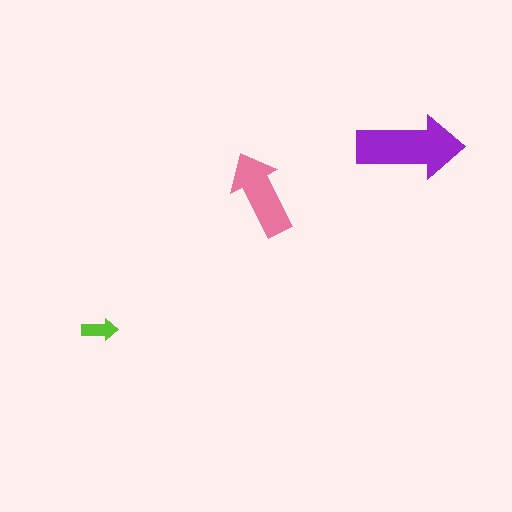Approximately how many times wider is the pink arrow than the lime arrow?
About 2.5 times wider.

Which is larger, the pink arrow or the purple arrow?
The purple one.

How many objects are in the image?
There are 3 objects in the image.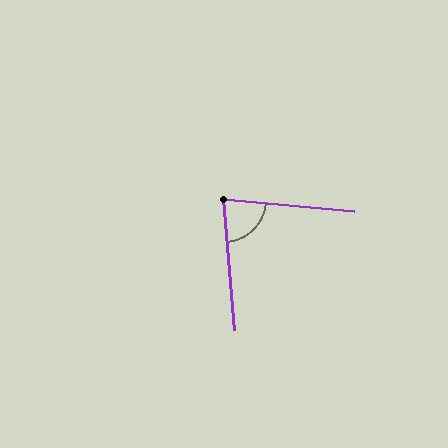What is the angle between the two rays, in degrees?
Approximately 79 degrees.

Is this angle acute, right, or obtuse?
It is acute.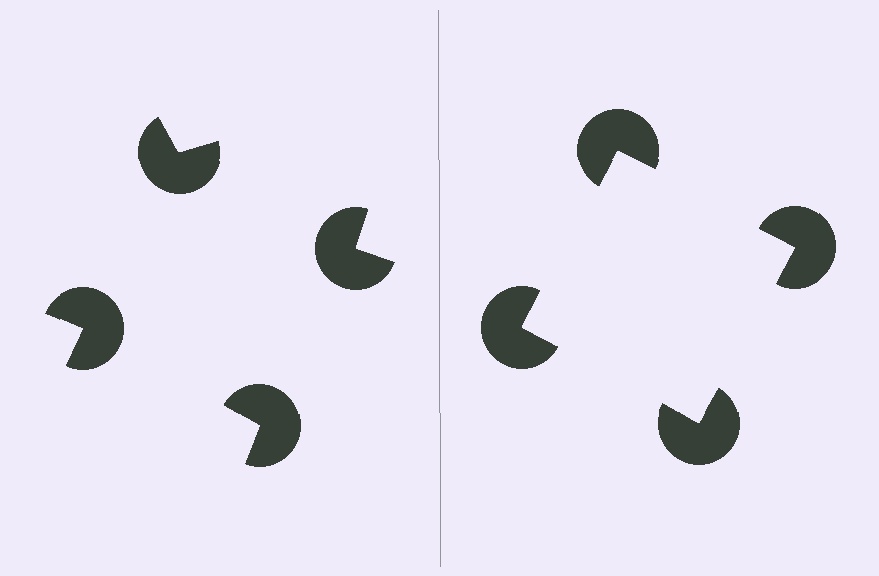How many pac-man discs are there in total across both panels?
8 — 4 on each side.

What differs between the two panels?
The pac-man discs are positioned identically on both sides; only the wedge orientations differ. On the right they align to a square; on the left they are misaligned.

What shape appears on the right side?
An illusory square.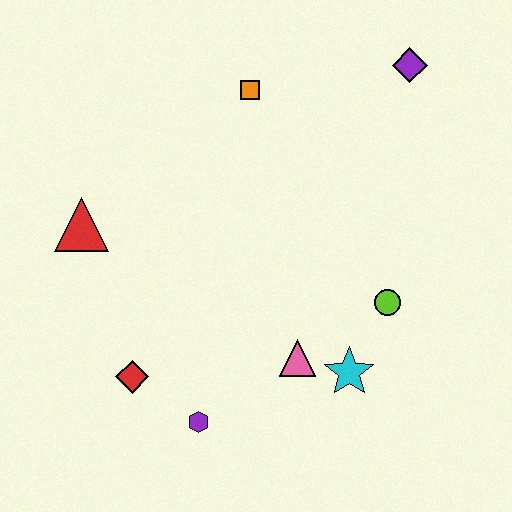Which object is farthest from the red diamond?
The purple diamond is farthest from the red diamond.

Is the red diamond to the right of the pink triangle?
No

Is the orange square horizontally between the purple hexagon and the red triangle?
No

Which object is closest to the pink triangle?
The cyan star is closest to the pink triangle.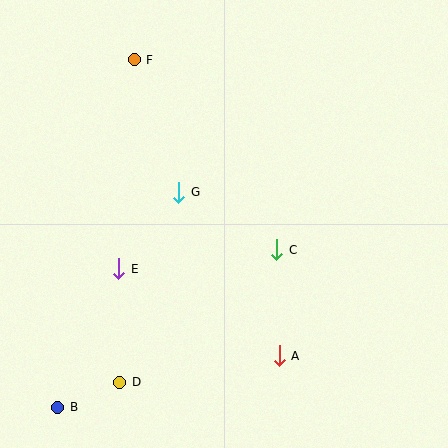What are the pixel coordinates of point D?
Point D is at (120, 382).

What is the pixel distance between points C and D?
The distance between C and D is 205 pixels.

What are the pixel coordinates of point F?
Point F is at (134, 60).